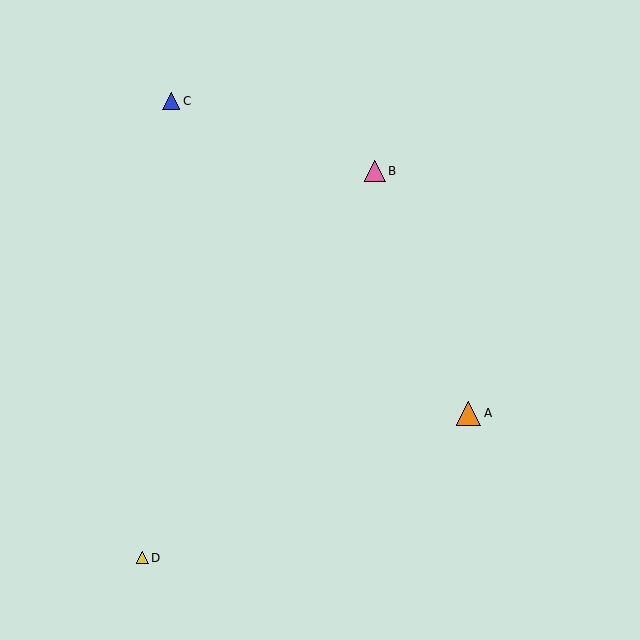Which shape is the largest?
The orange triangle (labeled A) is the largest.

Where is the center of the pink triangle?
The center of the pink triangle is at (375, 171).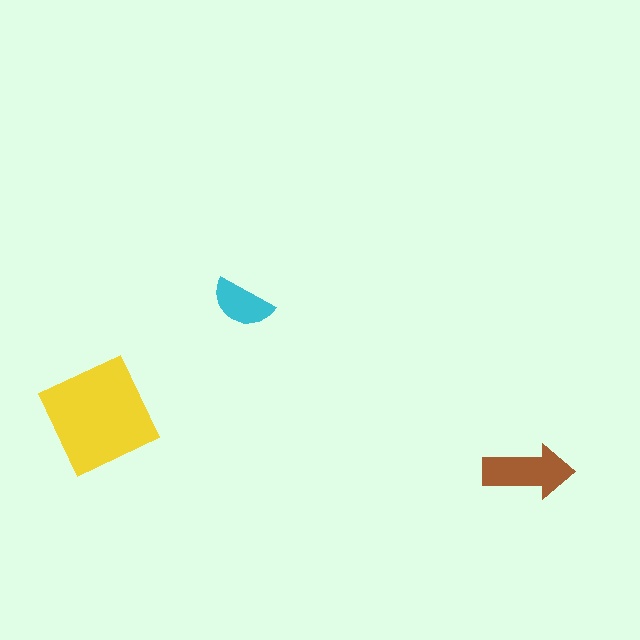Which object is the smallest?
The cyan semicircle.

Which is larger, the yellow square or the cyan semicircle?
The yellow square.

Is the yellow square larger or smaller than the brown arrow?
Larger.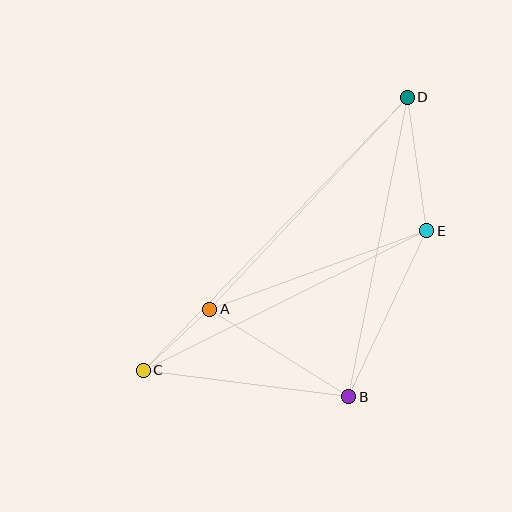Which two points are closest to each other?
Points A and C are closest to each other.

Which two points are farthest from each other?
Points C and D are farthest from each other.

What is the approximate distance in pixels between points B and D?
The distance between B and D is approximately 305 pixels.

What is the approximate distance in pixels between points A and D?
The distance between A and D is approximately 289 pixels.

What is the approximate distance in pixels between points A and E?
The distance between A and E is approximately 231 pixels.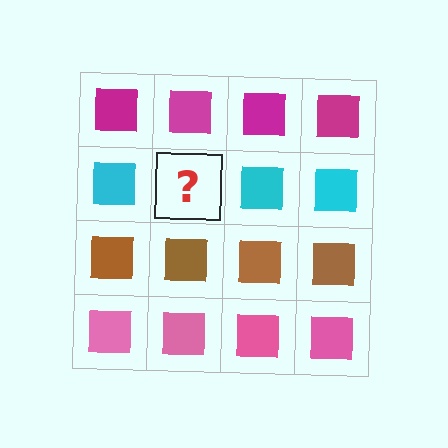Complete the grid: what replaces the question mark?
The question mark should be replaced with a cyan square.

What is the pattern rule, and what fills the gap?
The rule is that each row has a consistent color. The gap should be filled with a cyan square.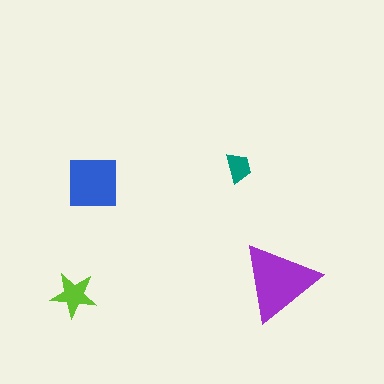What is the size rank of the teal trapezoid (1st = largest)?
4th.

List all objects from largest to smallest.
The purple triangle, the blue square, the lime star, the teal trapezoid.